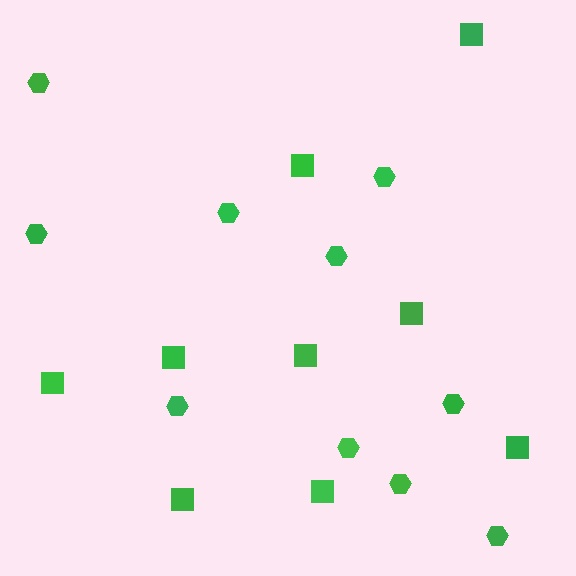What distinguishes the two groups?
There are 2 groups: one group of squares (9) and one group of hexagons (10).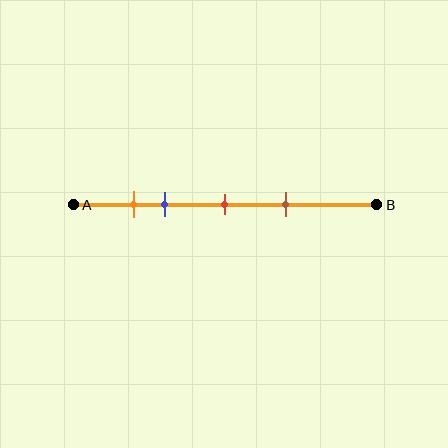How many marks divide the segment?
There are 4 marks dividing the segment.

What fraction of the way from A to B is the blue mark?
The blue mark is approximately 30% (0.3) of the way from A to B.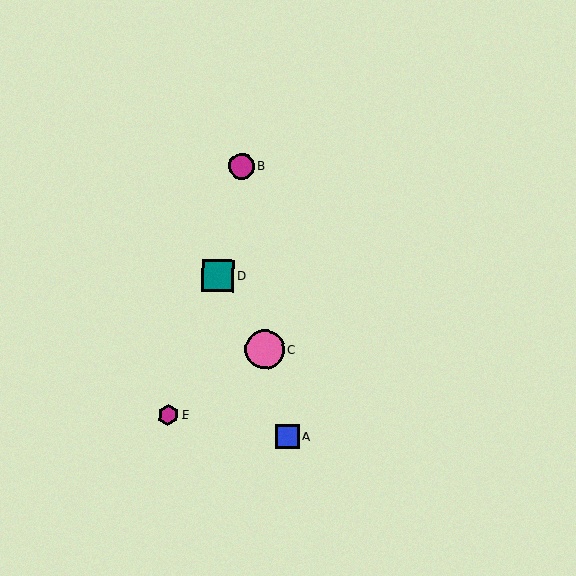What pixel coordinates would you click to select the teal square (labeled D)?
Click at (218, 275) to select the teal square D.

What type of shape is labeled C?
Shape C is a pink circle.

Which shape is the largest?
The pink circle (labeled C) is the largest.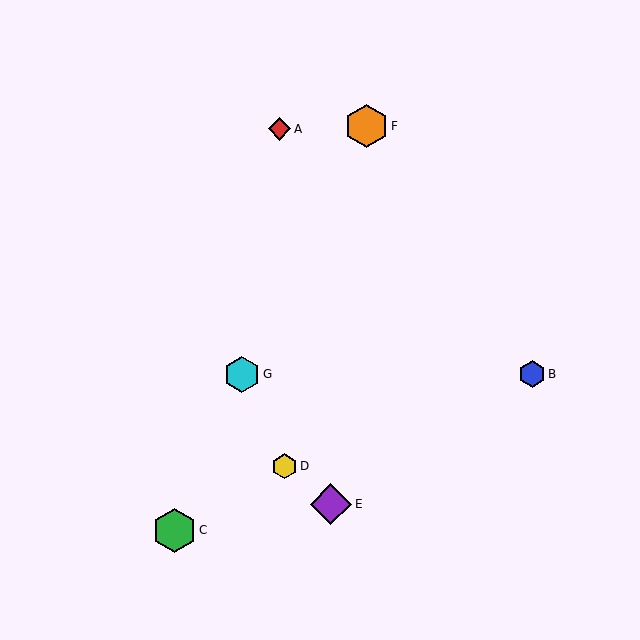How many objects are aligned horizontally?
2 objects (B, G) are aligned horizontally.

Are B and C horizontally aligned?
No, B is at y≈374 and C is at y≈530.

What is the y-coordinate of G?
Object G is at y≈374.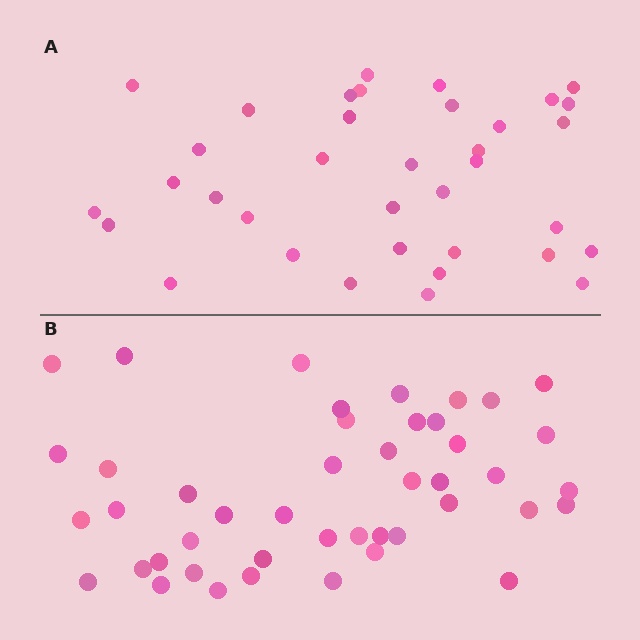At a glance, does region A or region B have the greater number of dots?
Region B (the bottom region) has more dots.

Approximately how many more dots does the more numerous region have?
Region B has roughly 8 or so more dots than region A.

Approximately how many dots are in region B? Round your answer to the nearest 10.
About 40 dots. (The exact count is 45, which rounds to 40.)